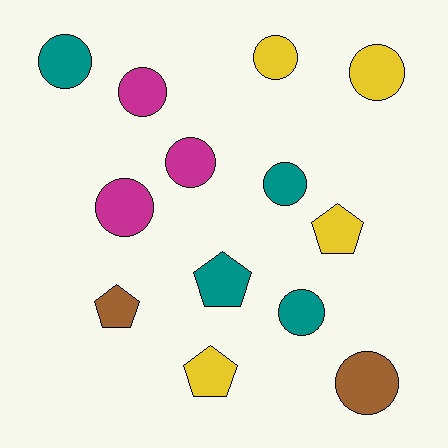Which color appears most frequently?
Yellow, with 4 objects.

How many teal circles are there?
There are 3 teal circles.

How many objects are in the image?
There are 13 objects.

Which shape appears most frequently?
Circle, with 9 objects.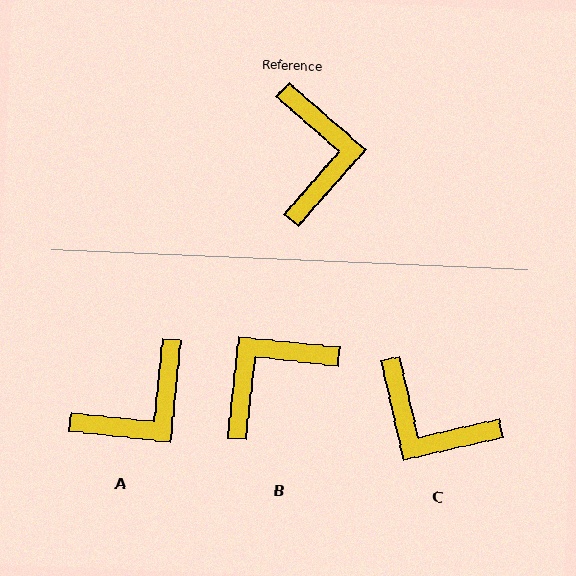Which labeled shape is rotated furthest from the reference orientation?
C, about 126 degrees away.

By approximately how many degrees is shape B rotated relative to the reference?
Approximately 125 degrees counter-clockwise.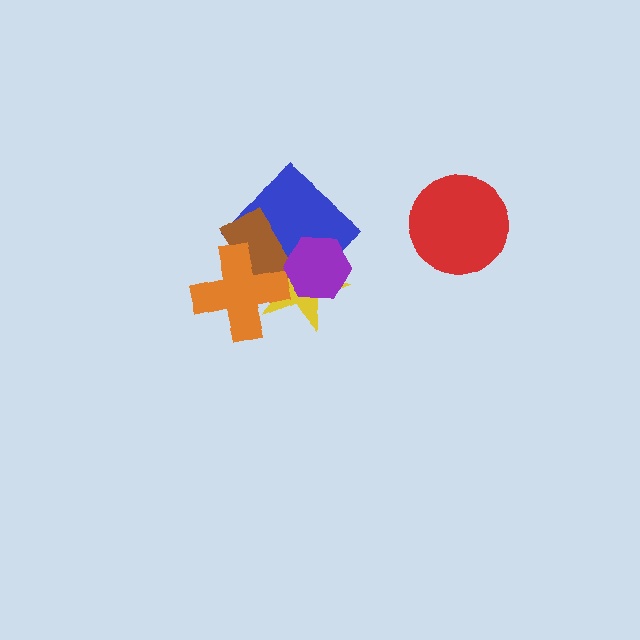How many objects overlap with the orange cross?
3 objects overlap with the orange cross.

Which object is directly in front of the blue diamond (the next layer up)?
The yellow star is directly in front of the blue diamond.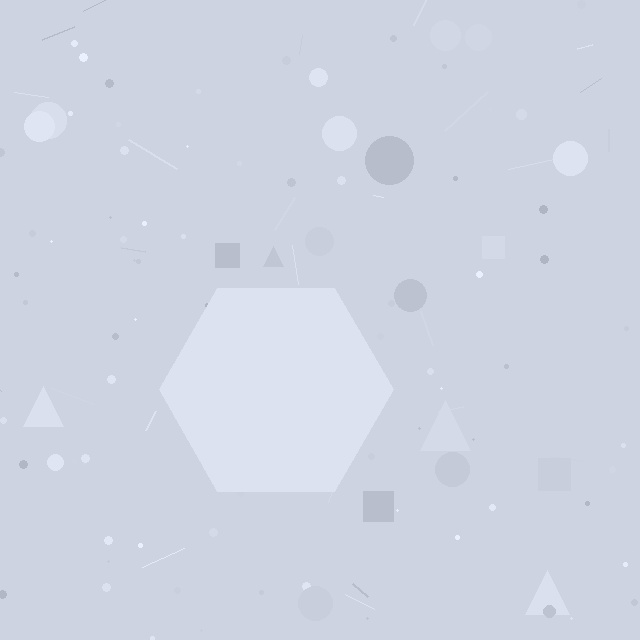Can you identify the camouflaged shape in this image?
The camouflaged shape is a hexagon.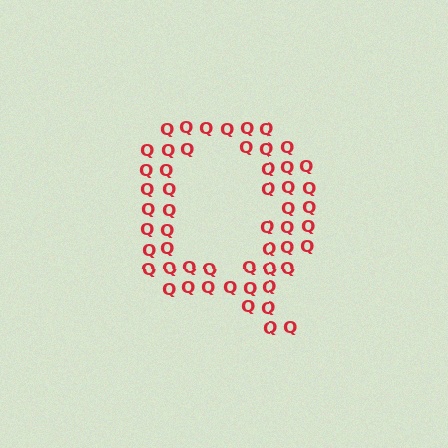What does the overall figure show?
The overall figure shows the letter Q.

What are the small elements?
The small elements are letter Q's.